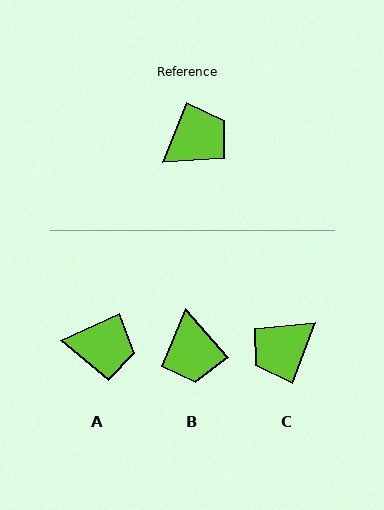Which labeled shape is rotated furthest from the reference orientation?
C, about 179 degrees away.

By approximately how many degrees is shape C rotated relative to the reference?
Approximately 179 degrees clockwise.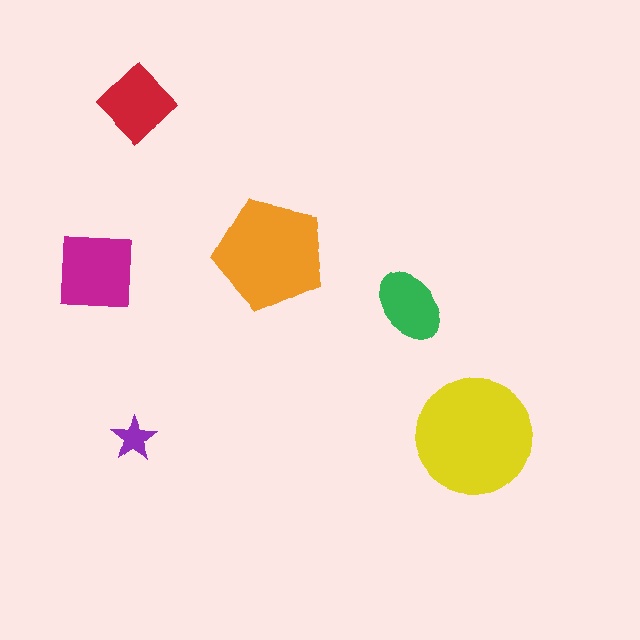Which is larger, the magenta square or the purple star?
The magenta square.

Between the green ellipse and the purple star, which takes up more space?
The green ellipse.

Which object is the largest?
The yellow circle.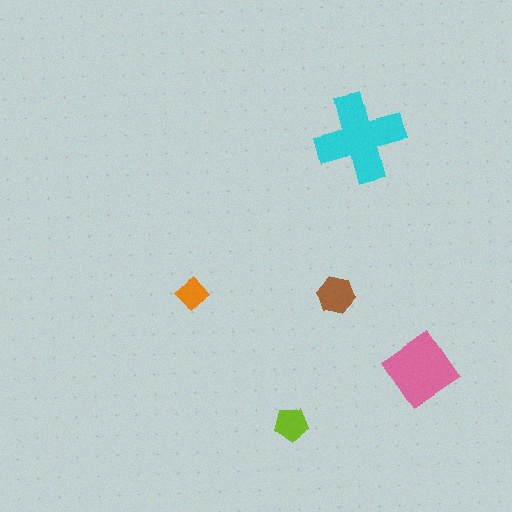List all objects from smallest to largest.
The orange diamond, the lime pentagon, the brown hexagon, the pink diamond, the cyan cross.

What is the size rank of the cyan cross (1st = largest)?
1st.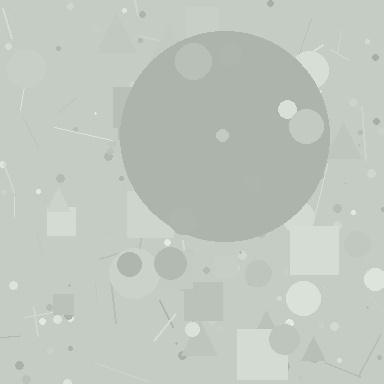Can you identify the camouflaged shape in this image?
The camouflaged shape is a circle.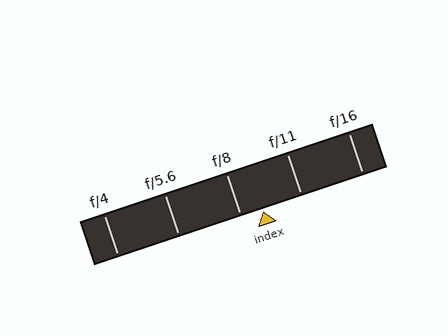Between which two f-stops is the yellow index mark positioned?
The index mark is between f/8 and f/11.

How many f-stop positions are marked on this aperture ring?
There are 5 f-stop positions marked.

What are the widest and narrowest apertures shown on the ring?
The widest aperture shown is f/4 and the narrowest is f/16.